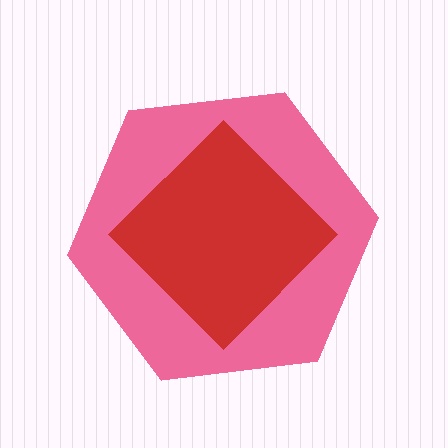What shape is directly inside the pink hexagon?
The red diamond.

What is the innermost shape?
The red diamond.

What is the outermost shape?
The pink hexagon.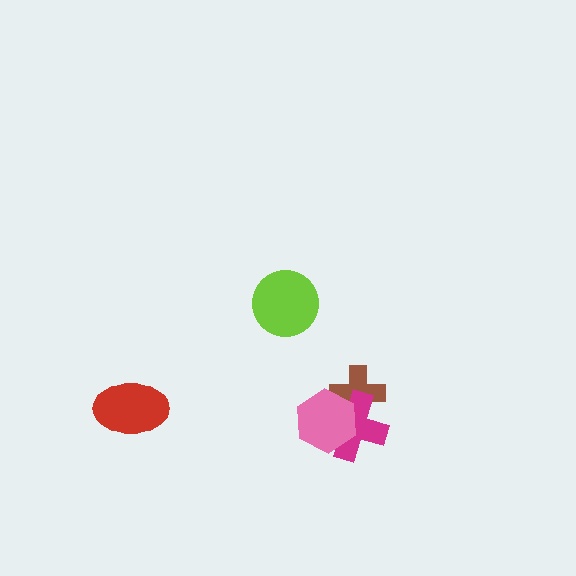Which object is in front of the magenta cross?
The pink hexagon is in front of the magenta cross.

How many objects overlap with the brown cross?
2 objects overlap with the brown cross.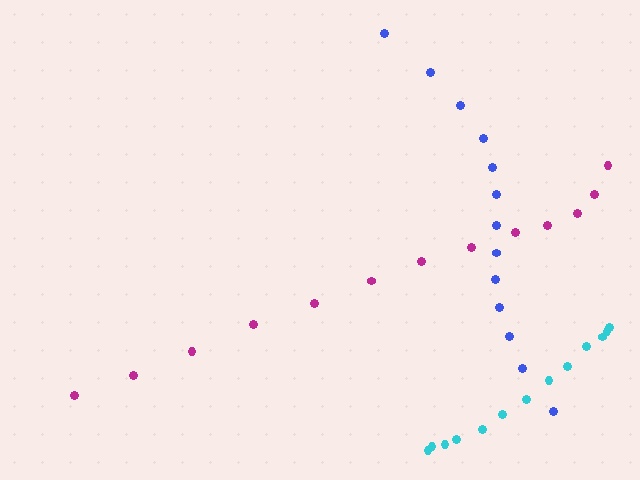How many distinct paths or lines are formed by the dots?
There are 3 distinct paths.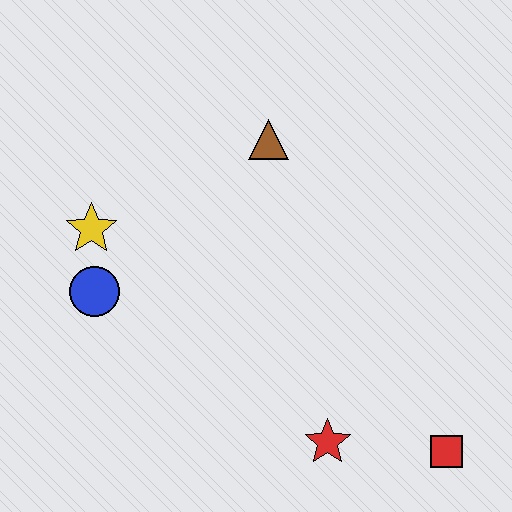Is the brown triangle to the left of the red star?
Yes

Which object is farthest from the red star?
The yellow star is farthest from the red star.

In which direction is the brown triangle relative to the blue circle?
The brown triangle is to the right of the blue circle.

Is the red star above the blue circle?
No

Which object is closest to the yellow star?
The blue circle is closest to the yellow star.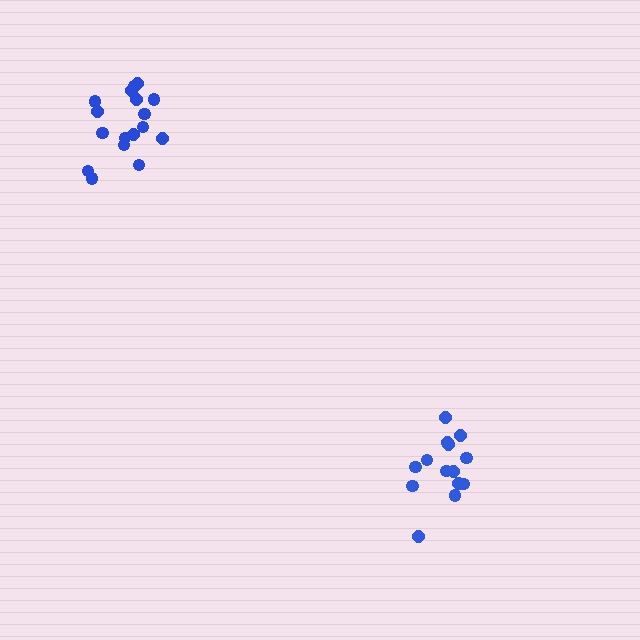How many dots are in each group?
Group 1: 17 dots, Group 2: 14 dots (31 total).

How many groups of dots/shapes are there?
There are 2 groups.